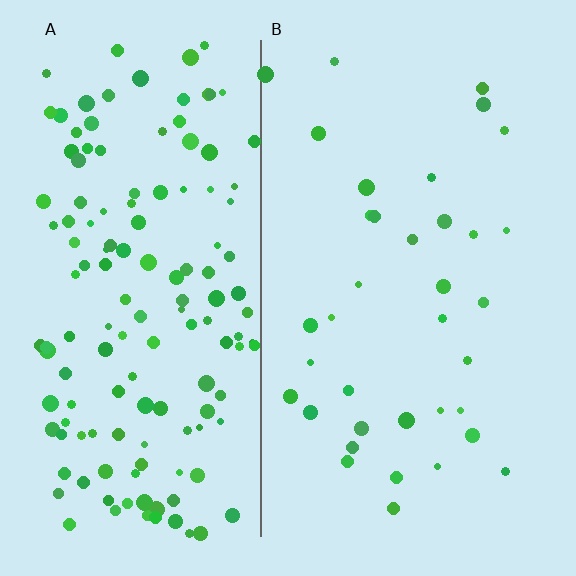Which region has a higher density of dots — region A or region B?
A (the left).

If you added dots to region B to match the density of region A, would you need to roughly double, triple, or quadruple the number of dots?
Approximately quadruple.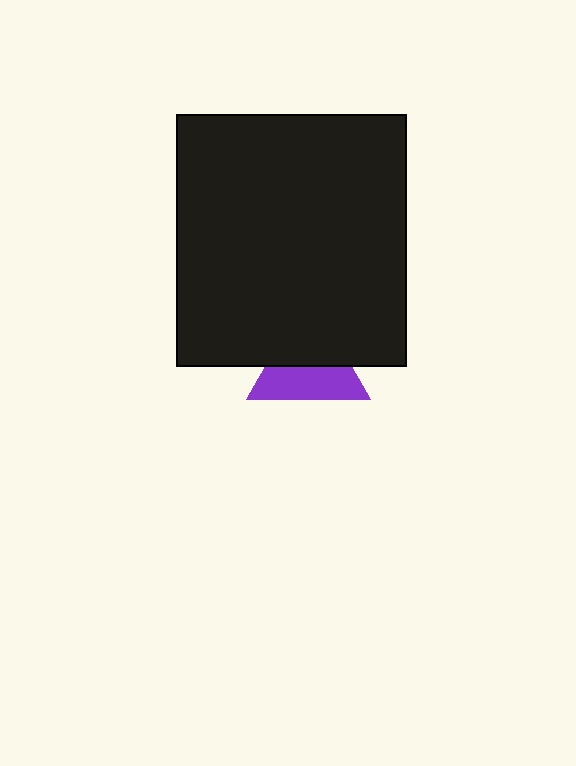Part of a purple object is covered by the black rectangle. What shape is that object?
It is a triangle.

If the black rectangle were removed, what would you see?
You would see the complete purple triangle.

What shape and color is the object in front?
The object in front is a black rectangle.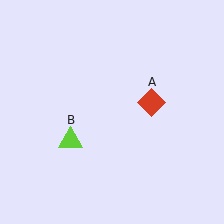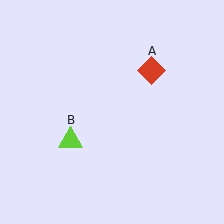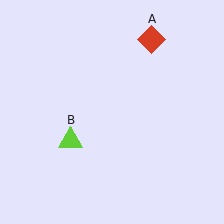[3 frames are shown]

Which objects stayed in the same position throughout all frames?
Lime triangle (object B) remained stationary.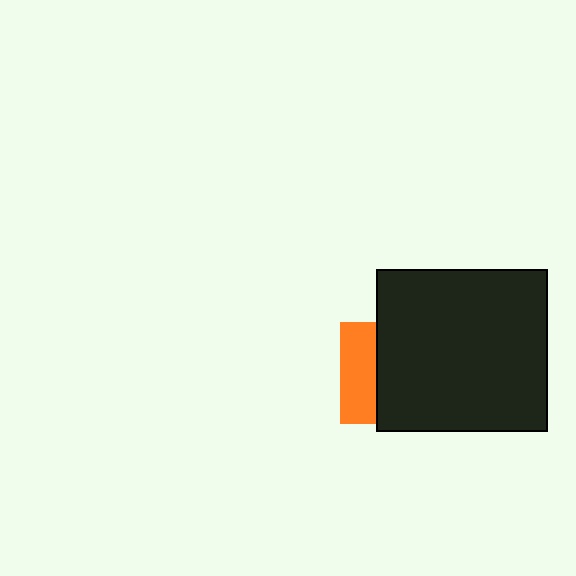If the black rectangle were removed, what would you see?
You would see the complete orange square.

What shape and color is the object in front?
The object in front is a black rectangle.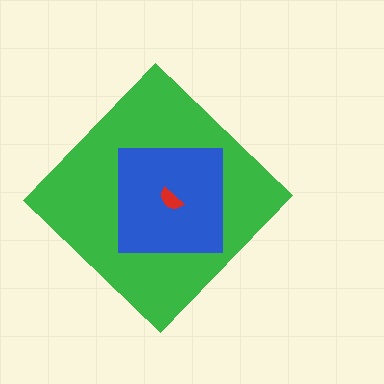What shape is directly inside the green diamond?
The blue square.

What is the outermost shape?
The green diamond.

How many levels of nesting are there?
3.